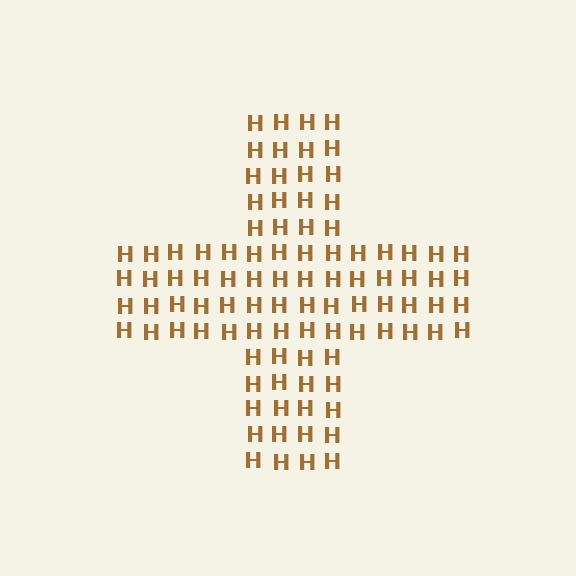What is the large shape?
The large shape is a cross.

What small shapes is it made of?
It is made of small letter H's.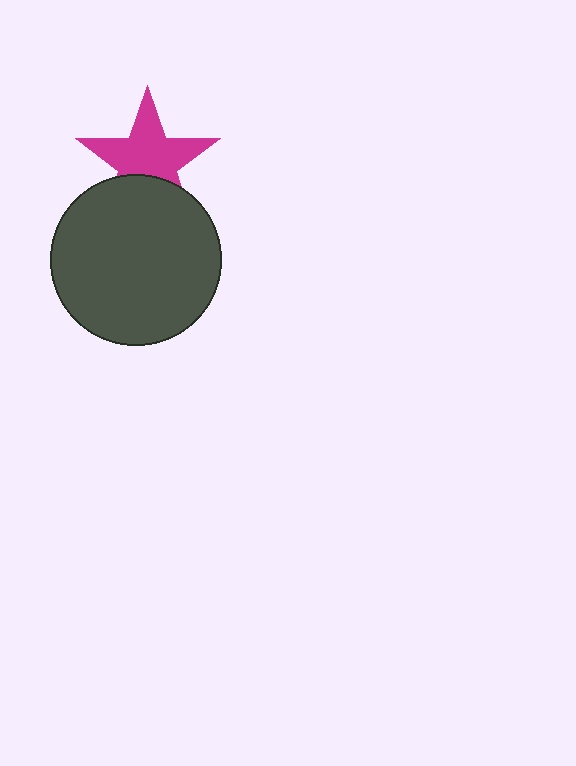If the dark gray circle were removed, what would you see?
You would see the complete magenta star.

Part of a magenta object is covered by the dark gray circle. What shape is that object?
It is a star.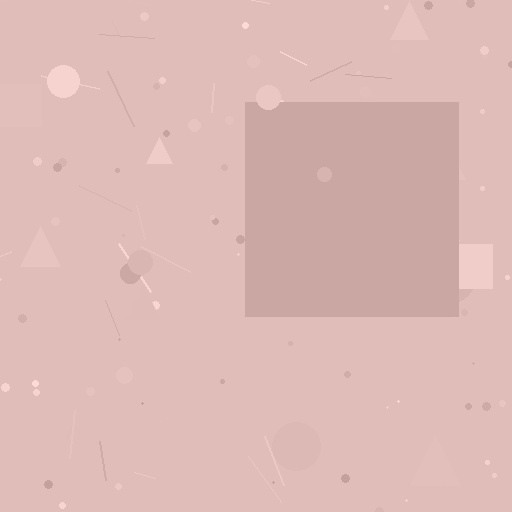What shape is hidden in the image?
A square is hidden in the image.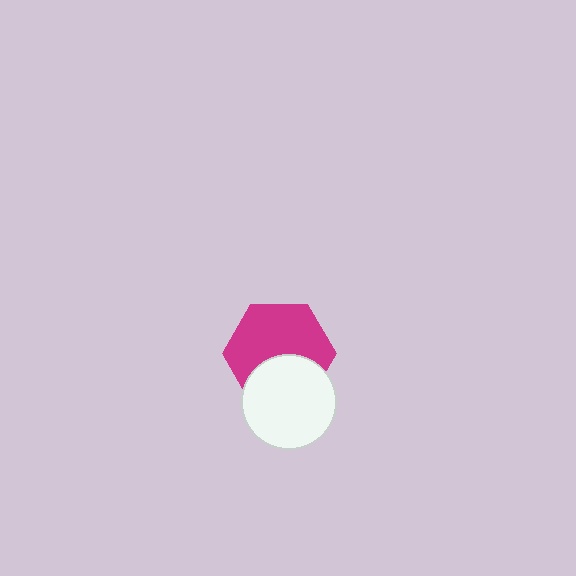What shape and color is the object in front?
The object in front is a white circle.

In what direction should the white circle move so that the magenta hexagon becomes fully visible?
The white circle should move down. That is the shortest direction to clear the overlap and leave the magenta hexagon fully visible.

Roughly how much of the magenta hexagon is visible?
About half of it is visible (roughly 63%).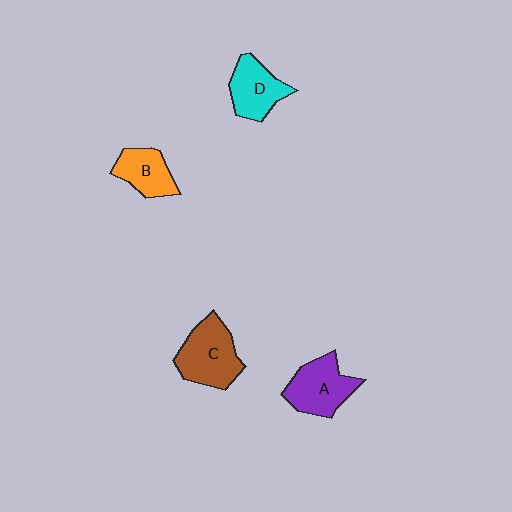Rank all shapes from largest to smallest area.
From largest to smallest: C (brown), A (purple), D (cyan), B (orange).